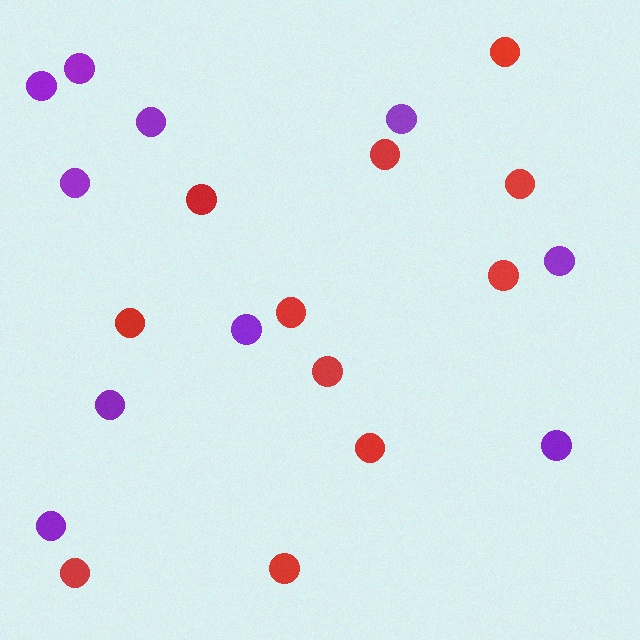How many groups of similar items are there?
There are 2 groups: one group of purple circles (10) and one group of red circles (11).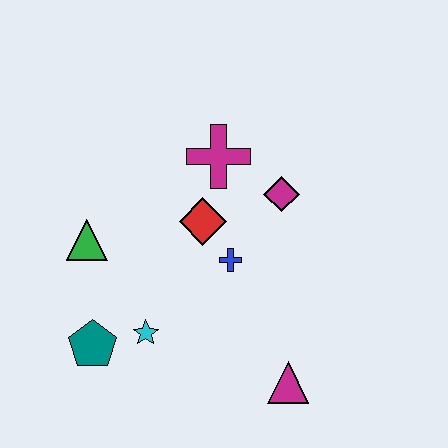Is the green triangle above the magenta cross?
No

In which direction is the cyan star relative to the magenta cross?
The cyan star is below the magenta cross.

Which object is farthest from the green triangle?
The magenta triangle is farthest from the green triangle.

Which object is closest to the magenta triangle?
The blue cross is closest to the magenta triangle.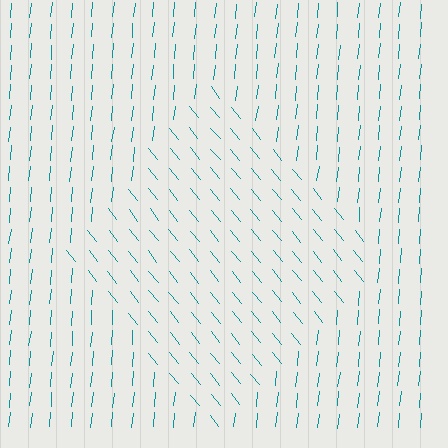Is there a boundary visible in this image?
Yes, there is a texture boundary formed by a change in line orientation.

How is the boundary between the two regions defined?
The boundary is defined purely by a change in line orientation (approximately 45 degrees difference). All lines are the same color and thickness.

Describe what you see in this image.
The image is filled with small teal line segments. A diamond region in the image has lines oriented differently from the surrounding lines, creating a visible texture boundary.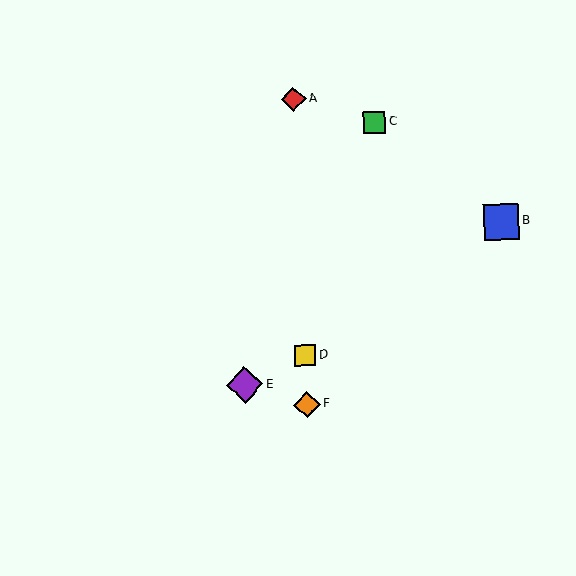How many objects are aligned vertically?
3 objects (A, D, F) are aligned vertically.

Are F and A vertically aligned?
Yes, both are at x≈307.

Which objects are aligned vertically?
Objects A, D, F are aligned vertically.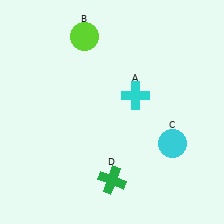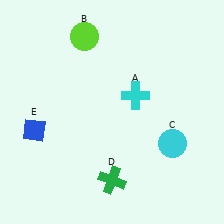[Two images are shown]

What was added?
A blue diamond (E) was added in Image 2.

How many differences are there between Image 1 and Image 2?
There is 1 difference between the two images.